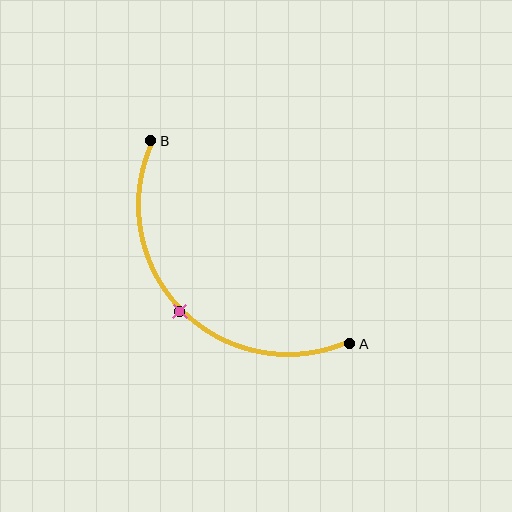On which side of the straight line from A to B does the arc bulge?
The arc bulges below and to the left of the straight line connecting A and B.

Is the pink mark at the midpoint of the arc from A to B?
Yes. The pink mark lies on the arc at equal arc-length from both A and B — it is the arc midpoint.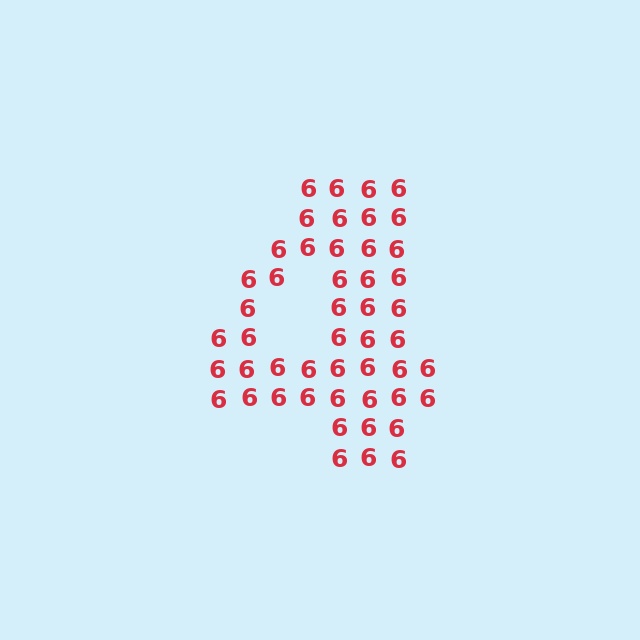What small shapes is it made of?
It is made of small digit 6's.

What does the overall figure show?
The overall figure shows the digit 4.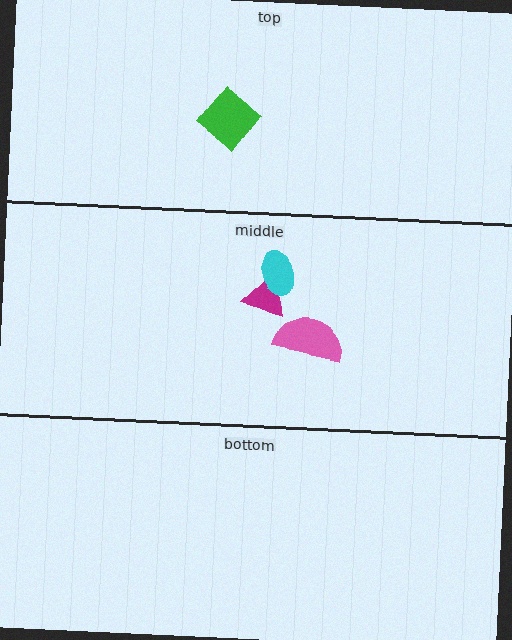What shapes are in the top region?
The green diamond.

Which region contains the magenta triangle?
The middle region.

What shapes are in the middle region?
The magenta triangle, the pink semicircle, the cyan ellipse.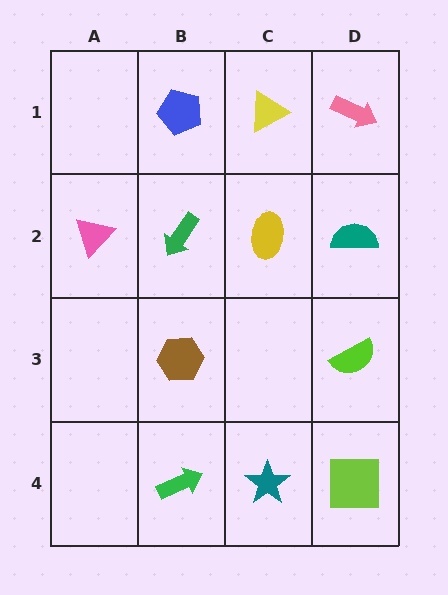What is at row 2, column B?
A green arrow.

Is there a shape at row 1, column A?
No, that cell is empty.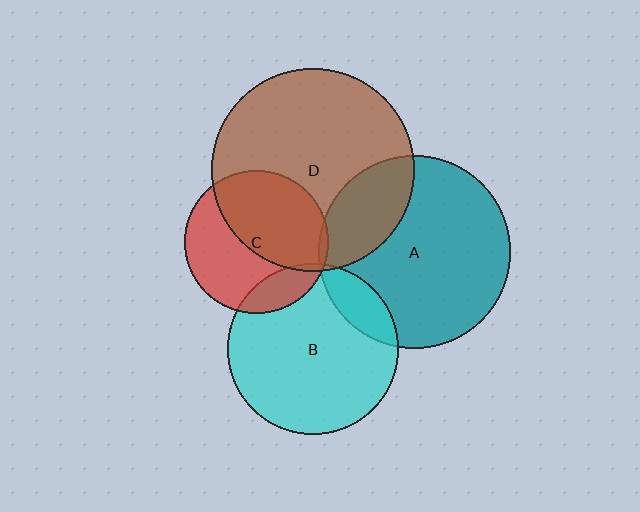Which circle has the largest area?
Circle D (brown).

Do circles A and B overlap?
Yes.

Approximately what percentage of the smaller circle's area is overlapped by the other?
Approximately 15%.